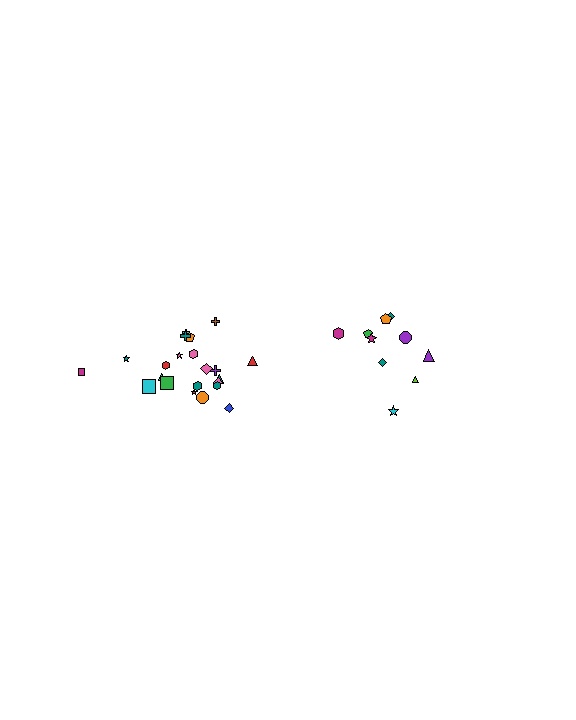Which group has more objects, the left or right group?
The left group.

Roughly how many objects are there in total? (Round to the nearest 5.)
Roughly 30 objects in total.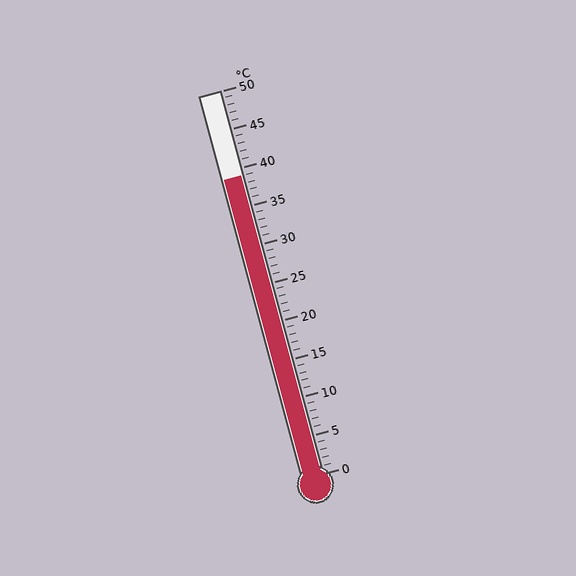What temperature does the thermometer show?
The thermometer shows approximately 39°C.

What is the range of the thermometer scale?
The thermometer scale ranges from 0°C to 50°C.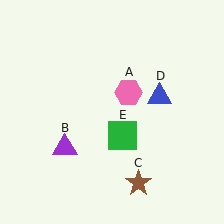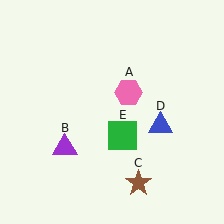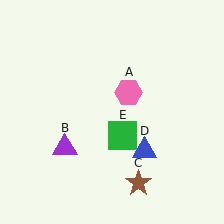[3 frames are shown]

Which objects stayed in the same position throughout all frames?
Pink hexagon (object A) and purple triangle (object B) and brown star (object C) and green square (object E) remained stationary.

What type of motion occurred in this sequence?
The blue triangle (object D) rotated clockwise around the center of the scene.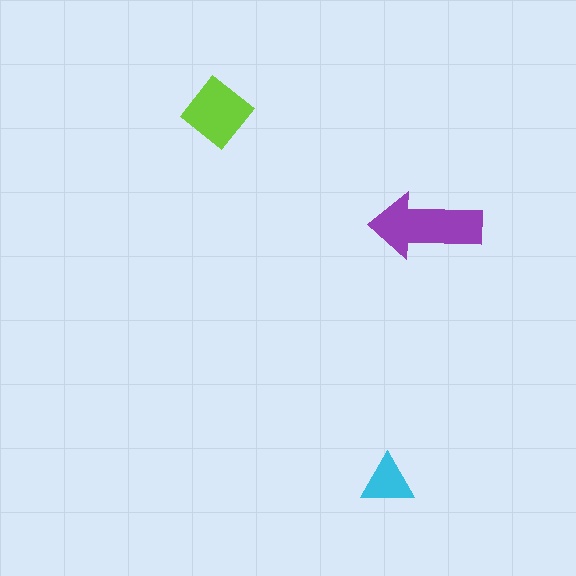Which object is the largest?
The purple arrow.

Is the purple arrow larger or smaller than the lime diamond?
Larger.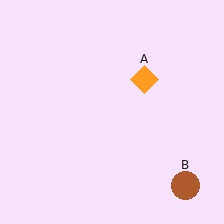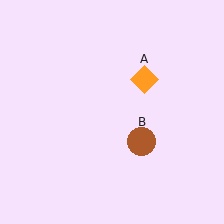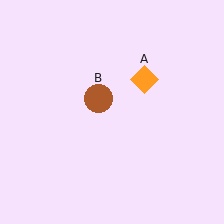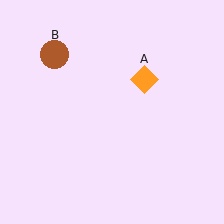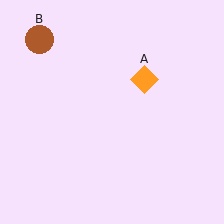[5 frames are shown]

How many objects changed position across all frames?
1 object changed position: brown circle (object B).